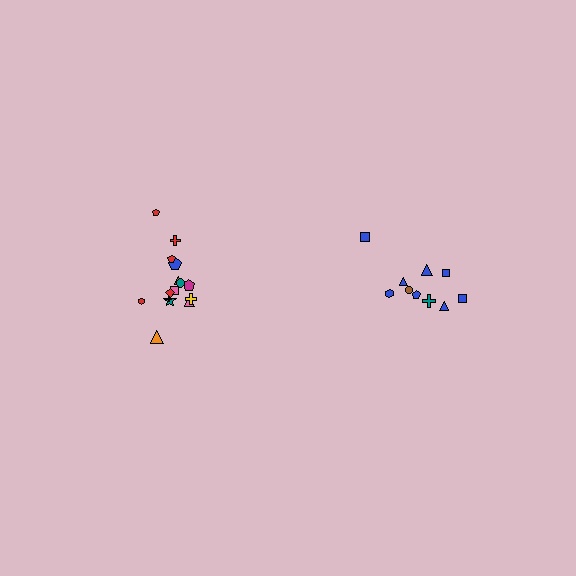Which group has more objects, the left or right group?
The left group.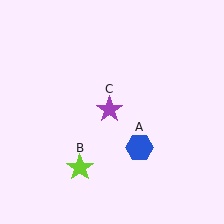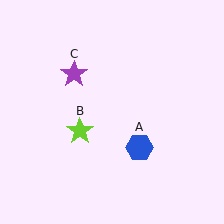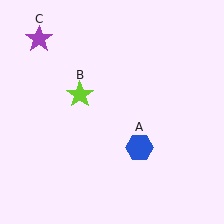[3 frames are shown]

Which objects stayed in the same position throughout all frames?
Blue hexagon (object A) remained stationary.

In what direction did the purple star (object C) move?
The purple star (object C) moved up and to the left.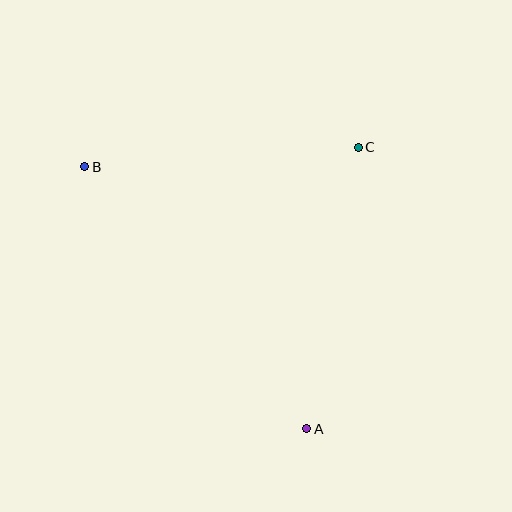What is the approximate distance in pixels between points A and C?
The distance between A and C is approximately 286 pixels.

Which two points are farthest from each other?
Points A and B are farthest from each other.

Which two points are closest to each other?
Points B and C are closest to each other.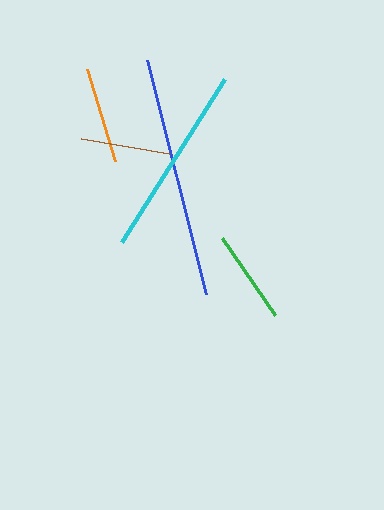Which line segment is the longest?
The blue line is the longest at approximately 242 pixels.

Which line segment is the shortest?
The brown line is the shortest at approximately 89 pixels.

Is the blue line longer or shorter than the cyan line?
The blue line is longer than the cyan line.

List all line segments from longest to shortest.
From longest to shortest: blue, cyan, orange, green, brown.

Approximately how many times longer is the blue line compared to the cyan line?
The blue line is approximately 1.3 times the length of the cyan line.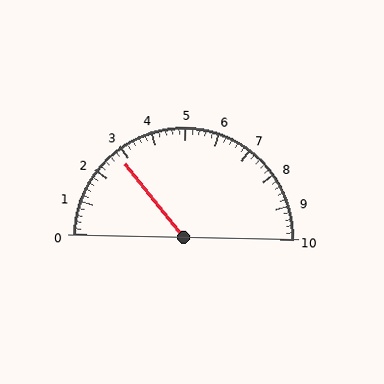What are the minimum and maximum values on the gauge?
The gauge ranges from 0 to 10.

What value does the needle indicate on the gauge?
The needle indicates approximately 2.8.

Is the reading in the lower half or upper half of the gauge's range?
The reading is in the lower half of the range (0 to 10).